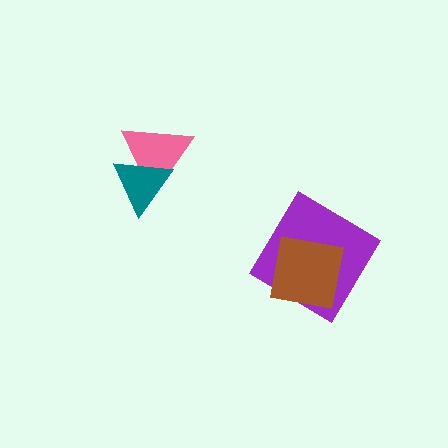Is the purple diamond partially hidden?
Yes, it is partially covered by another shape.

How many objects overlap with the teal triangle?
1 object overlaps with the teal triangle.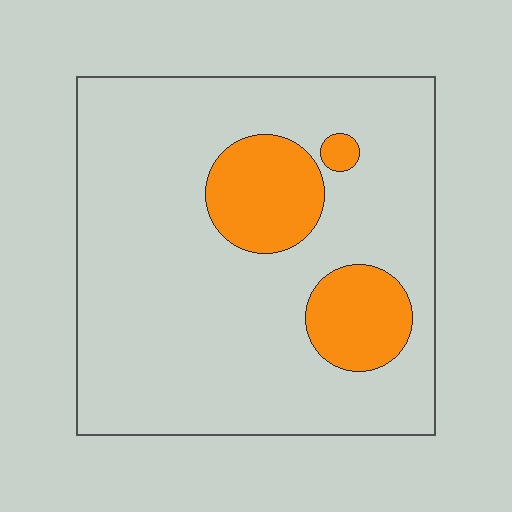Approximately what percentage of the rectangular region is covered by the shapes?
Approximately 15%.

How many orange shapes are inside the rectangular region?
3.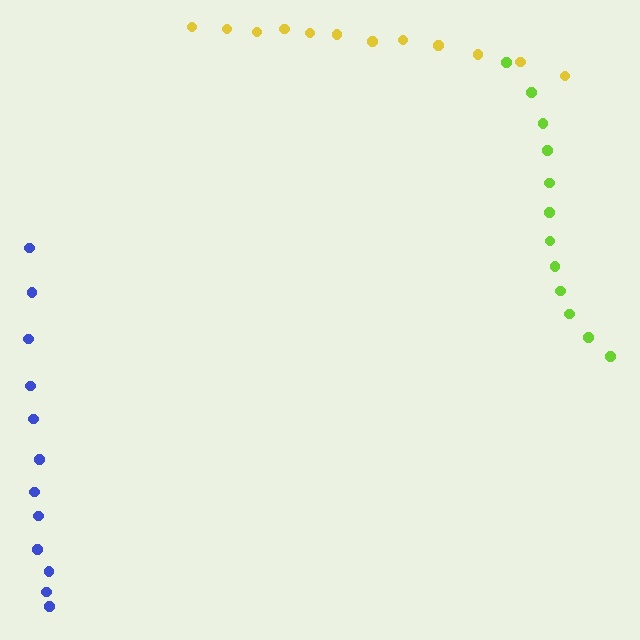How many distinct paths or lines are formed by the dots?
There are 3 distinct paths.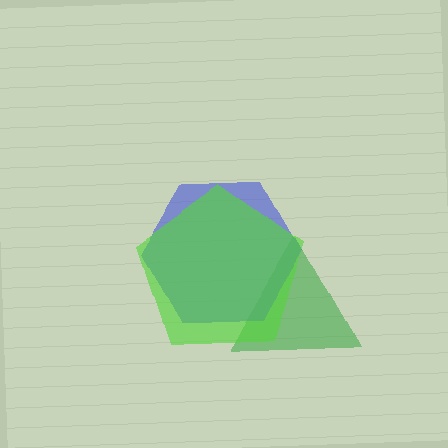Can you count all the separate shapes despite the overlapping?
Yes, there are 3 separate shapes.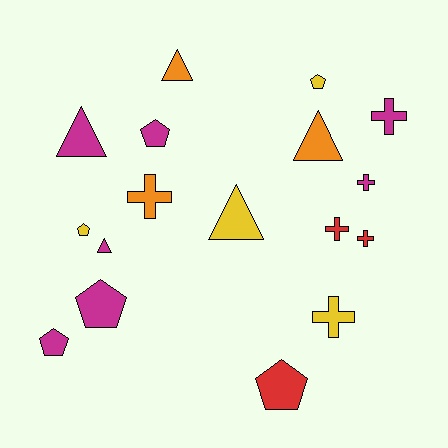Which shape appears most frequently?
Cross, with 6 objects.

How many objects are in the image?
There are 17 objects.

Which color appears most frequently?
Magenta, with 7 objects.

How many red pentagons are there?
There is 1 red pentagon.